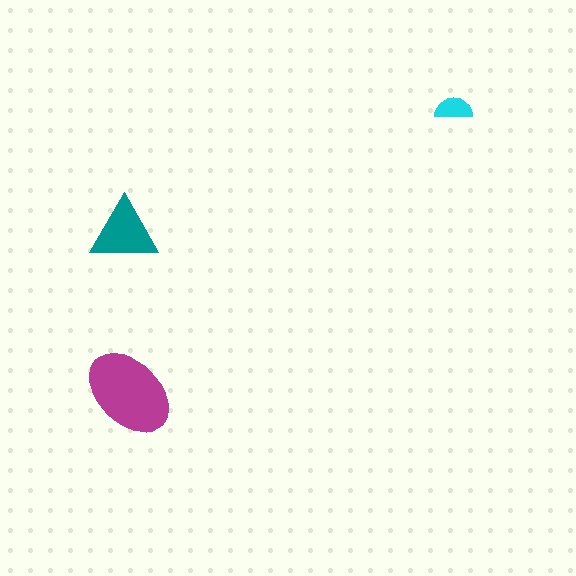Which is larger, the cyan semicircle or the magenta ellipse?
The magenta ellipse.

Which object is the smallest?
The cyan semicircle.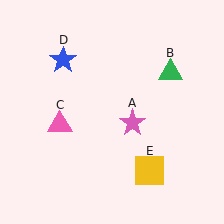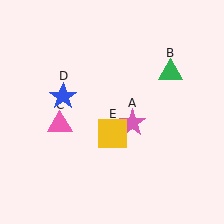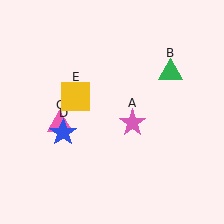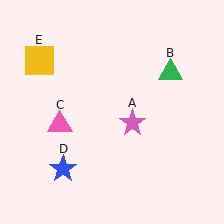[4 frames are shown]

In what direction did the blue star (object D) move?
The blue star (object D) moved down.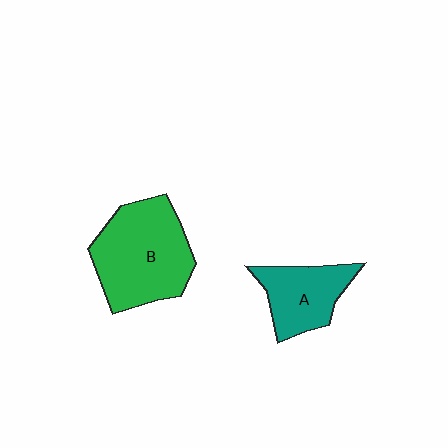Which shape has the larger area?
Shape B (green).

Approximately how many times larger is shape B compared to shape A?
Approximately 1.7 times.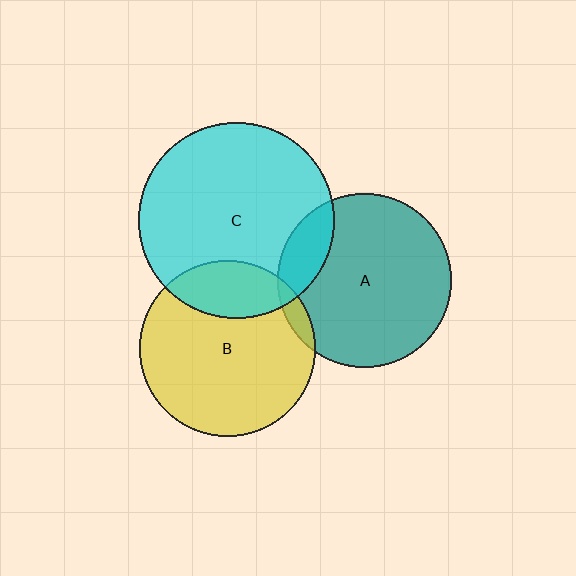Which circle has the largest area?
Circle C (cyan).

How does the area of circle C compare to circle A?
Approximately 1.3 times.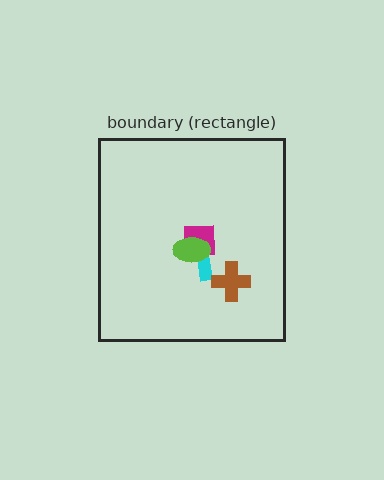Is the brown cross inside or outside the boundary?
Inside.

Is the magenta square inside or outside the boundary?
Inside.